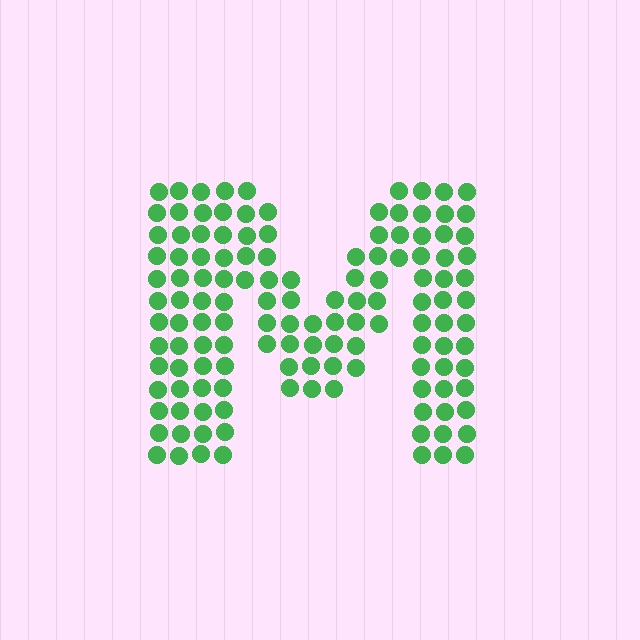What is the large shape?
The large shape is the letter M.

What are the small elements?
The small elements are circles.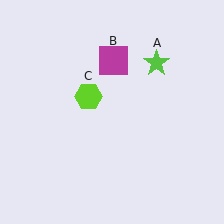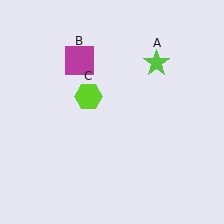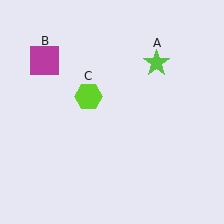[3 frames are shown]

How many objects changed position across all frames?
1 object changed position: magenta square (object B).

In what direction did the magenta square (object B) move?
The magenta square (object B) moved left.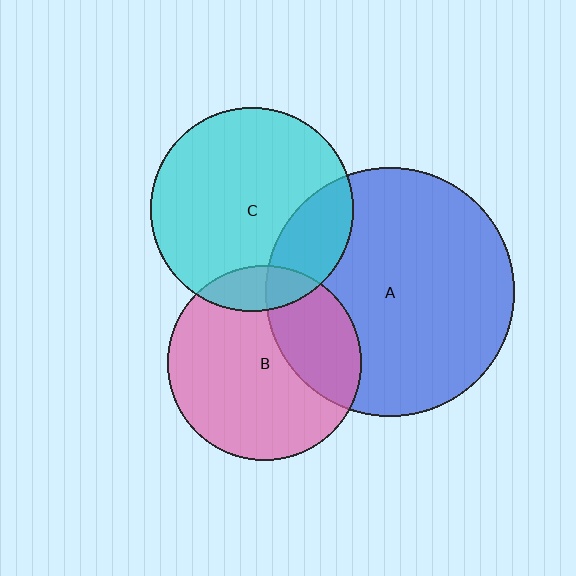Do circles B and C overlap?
Yes.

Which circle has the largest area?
Circle A (blue).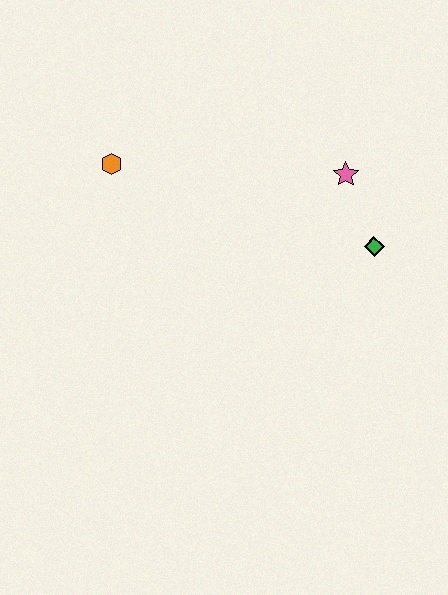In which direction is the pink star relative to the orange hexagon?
The pink star is to the right of the orange hexagon.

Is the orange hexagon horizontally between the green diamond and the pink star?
No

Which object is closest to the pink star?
The green diamond is closest to the pink star.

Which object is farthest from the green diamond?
The orange hexagon is farthest from the green diamond.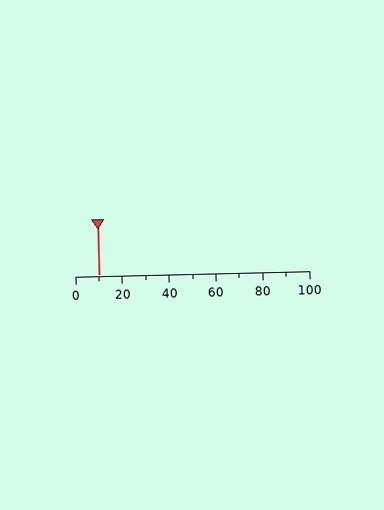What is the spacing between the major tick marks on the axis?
The major ticks are spaced 20 apart.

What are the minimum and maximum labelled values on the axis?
The axis runs from 0 to 100.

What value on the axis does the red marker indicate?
The marker indicates approximately 10.